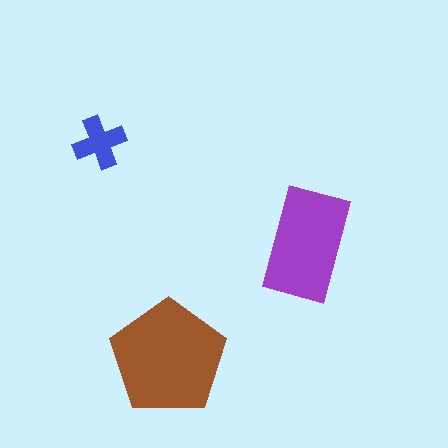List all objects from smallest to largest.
The blue cross, the purple rectangle, the brown pentagon.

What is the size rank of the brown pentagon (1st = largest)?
1st.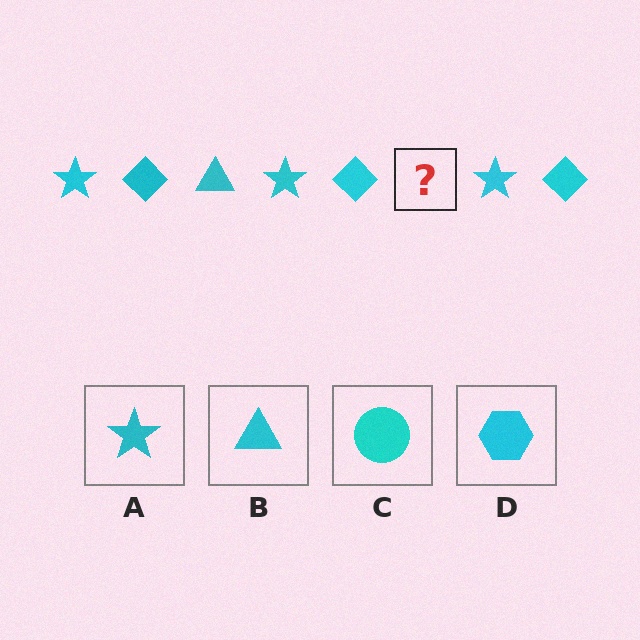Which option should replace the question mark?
Option B.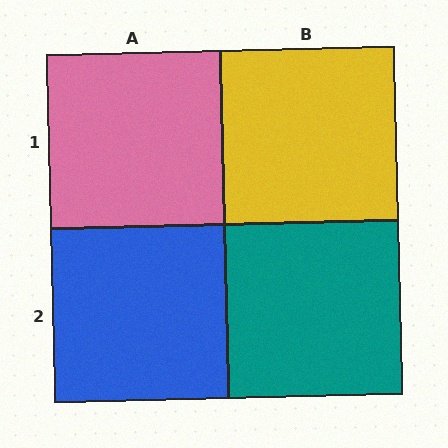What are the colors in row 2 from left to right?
Blue, teal.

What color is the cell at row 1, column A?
Pink.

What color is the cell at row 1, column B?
Yellow.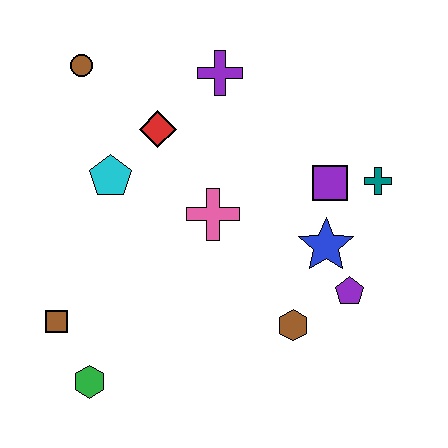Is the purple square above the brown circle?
No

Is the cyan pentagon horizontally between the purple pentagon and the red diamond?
No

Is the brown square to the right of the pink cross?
No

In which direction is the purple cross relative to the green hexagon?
The purple cross is above the green hexagon.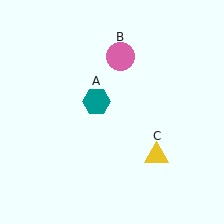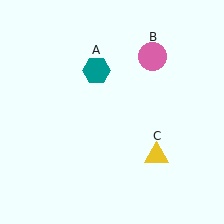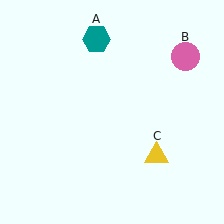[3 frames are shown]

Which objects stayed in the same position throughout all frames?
Yellow triangle (object C) remained stationary.